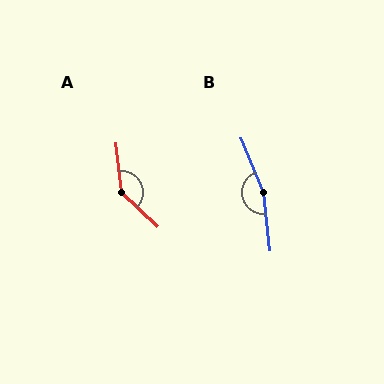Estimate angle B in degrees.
Approximately 164 degrees.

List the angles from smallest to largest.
A (139°), B (164°).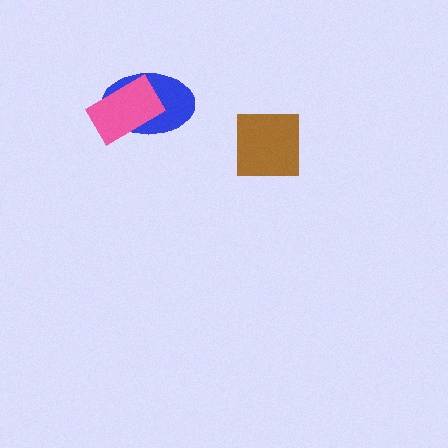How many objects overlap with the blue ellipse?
1 object overlaps with the blue ellipse.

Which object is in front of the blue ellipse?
The pink rectangle is in front of the blue ellipse.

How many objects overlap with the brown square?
0 objects overlap with the brown square.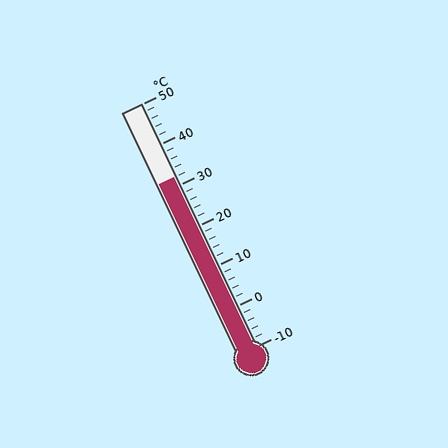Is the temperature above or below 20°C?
The temperature is above 20°C.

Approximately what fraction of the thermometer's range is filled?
The thermometer is filled to approximately 70% of its range.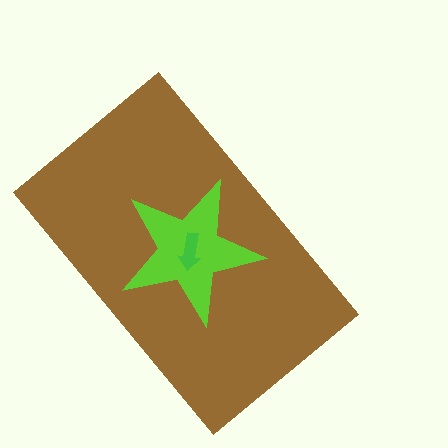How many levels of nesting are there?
3.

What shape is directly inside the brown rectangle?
The lime star.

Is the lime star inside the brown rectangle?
Yes.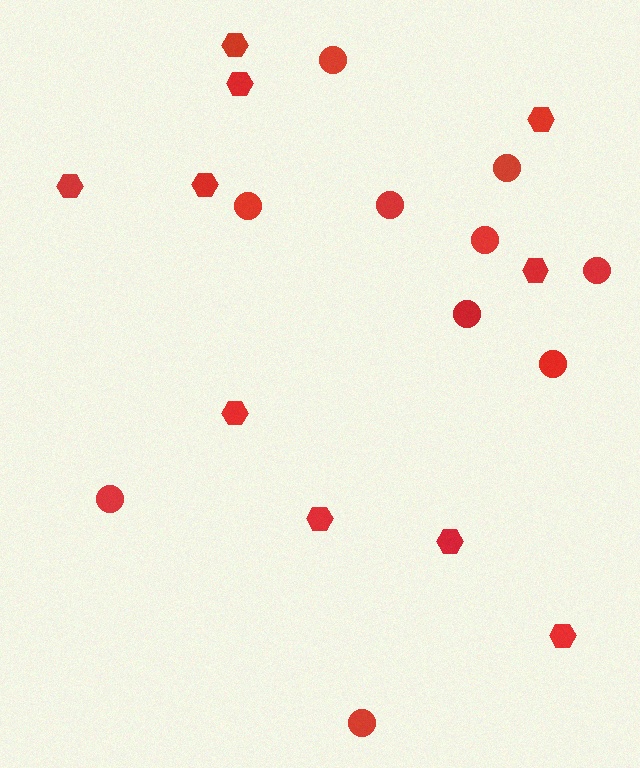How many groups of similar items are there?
There are 2 groups: one group of circles (10) and one group of hexagons (10).